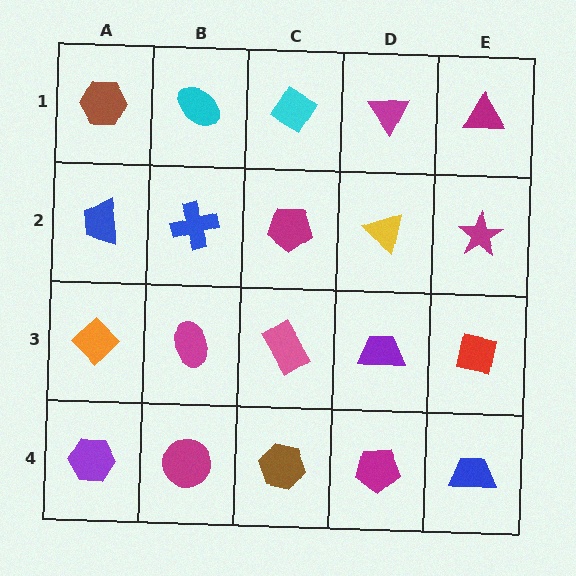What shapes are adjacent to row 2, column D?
A magenta triangle (row 1, column D), a purple trapezoid (row 3, column D), a magenta pentagon (row 2, column C), a magenta star (row 2, column E).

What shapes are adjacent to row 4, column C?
A pink rectangle (row 3, column C), a magenta circle (row 4, column B), a magenta pentagon (row 4, column D).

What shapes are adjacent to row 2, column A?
A brown hexagon (row 1, column A), an orange diamond (row 3, column A), a blue cross (row 2, column B).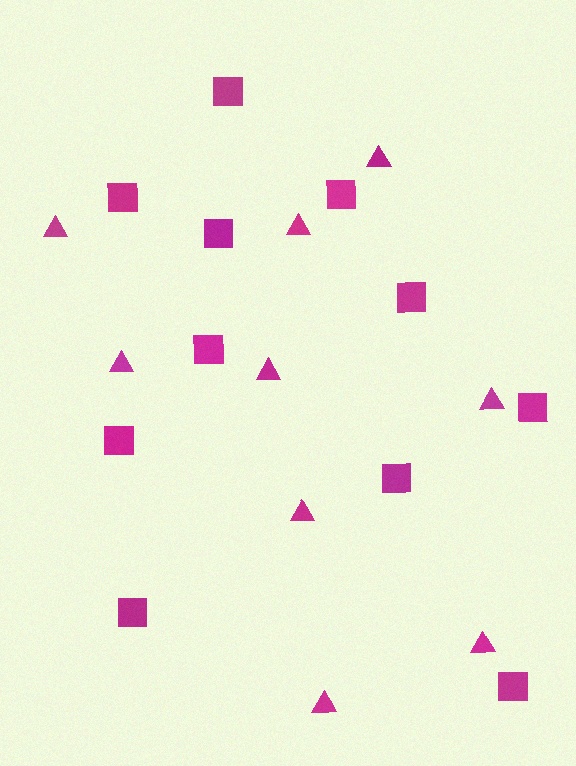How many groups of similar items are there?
There are 2 groups: one group of squares (11) and one group of triangles (9).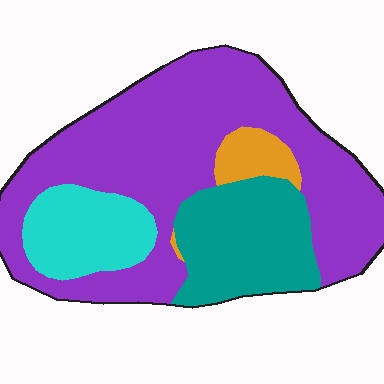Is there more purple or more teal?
Purple.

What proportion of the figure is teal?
Teal covers about 20% of the figure.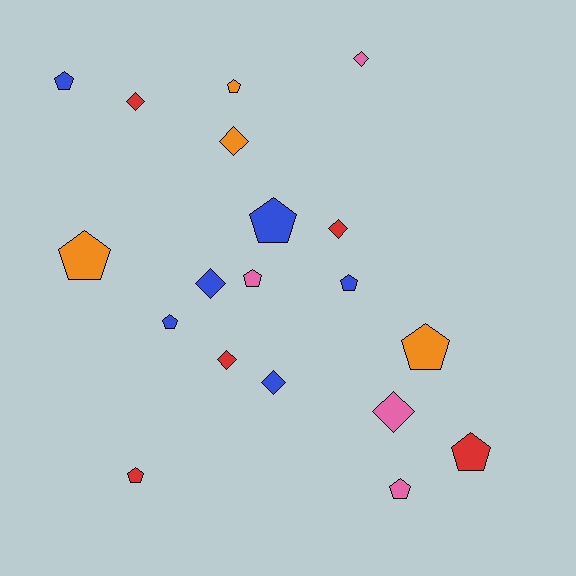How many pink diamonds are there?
There are 2 pink diamonds.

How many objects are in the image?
There are 19 objects.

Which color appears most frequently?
Blue, with 6 objects.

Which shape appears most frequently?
Pentagon, with 11 objects.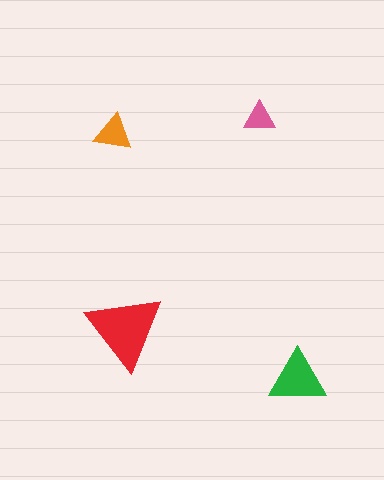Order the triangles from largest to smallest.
the red one, the green one, the orange one, the pink one.